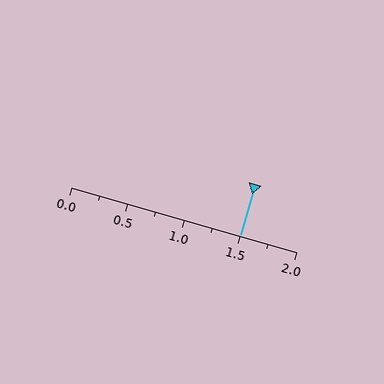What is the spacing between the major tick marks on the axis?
The major ticks are spaced 0.5 apart.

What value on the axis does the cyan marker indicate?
The marker indicates approximately 1.5.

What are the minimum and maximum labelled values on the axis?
The axis runs from 0.0 to 2.0.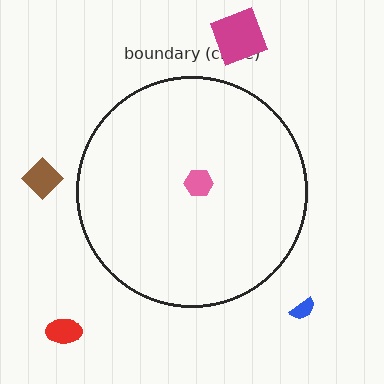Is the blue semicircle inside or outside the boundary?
Outside.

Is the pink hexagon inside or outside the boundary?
Inside.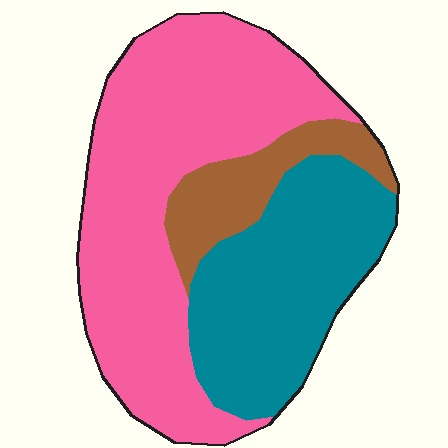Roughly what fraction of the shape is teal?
Teal takes up between a sixth and a third of the shape.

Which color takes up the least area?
Brown, at roughly 15%.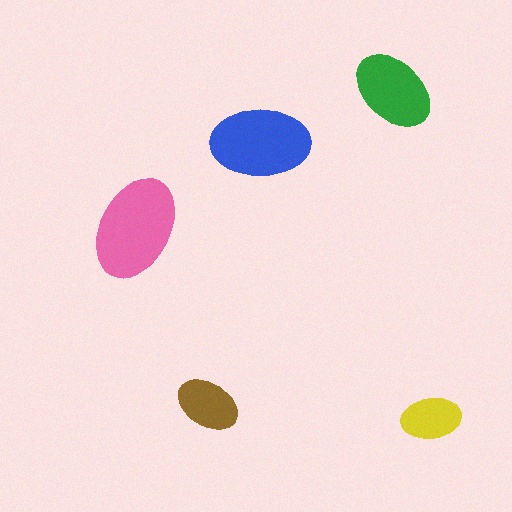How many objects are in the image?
There are 5 objects in the image.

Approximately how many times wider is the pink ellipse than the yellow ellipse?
About 1.5 times wider.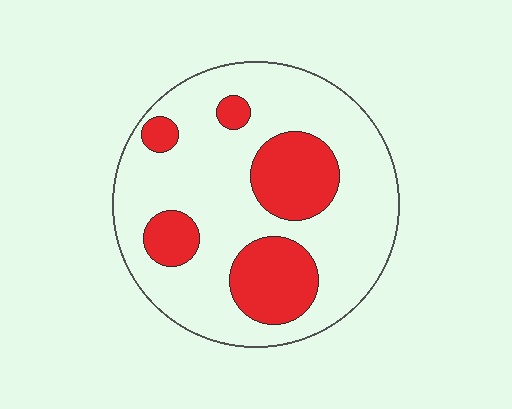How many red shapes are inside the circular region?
5.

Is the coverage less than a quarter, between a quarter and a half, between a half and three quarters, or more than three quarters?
Between a quarter and a half.